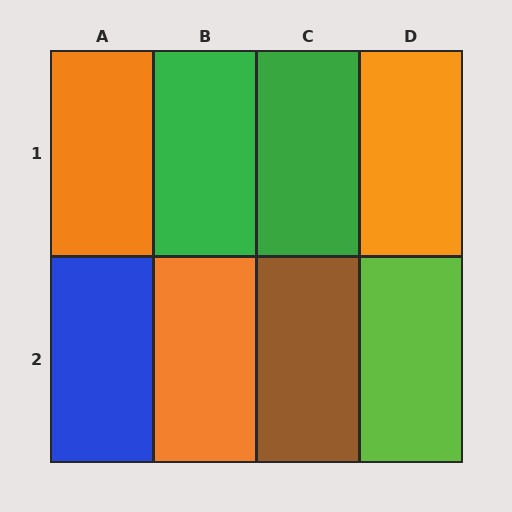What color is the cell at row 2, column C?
Brown.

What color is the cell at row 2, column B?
Orange.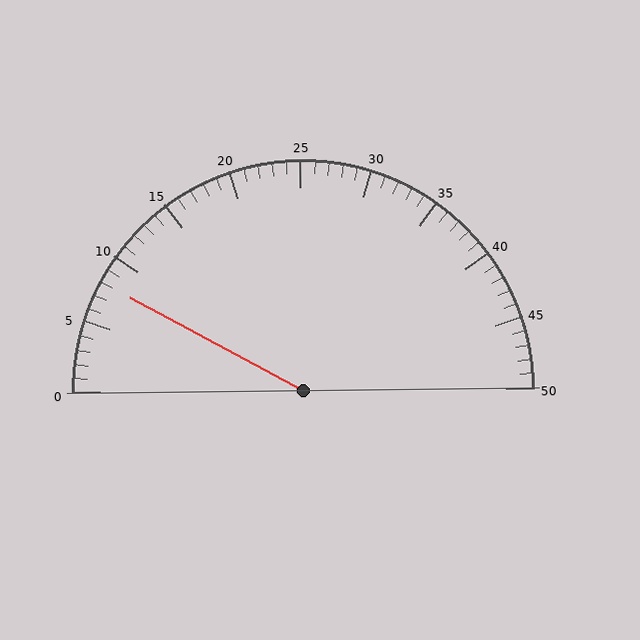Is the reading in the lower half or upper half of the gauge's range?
The reading is in the lower half of the range (0 to 50).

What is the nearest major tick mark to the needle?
The nearest major tick mark is 10.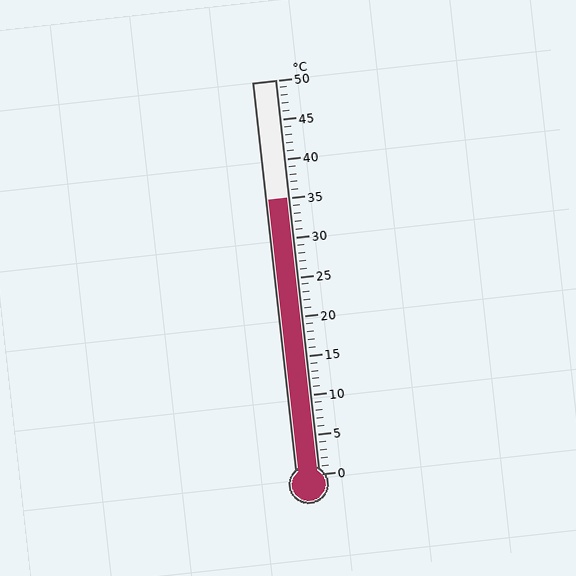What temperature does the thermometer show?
The thermometer shows approximately 35°C.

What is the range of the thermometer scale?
The thermometer scale ranges from 0°C to 50°C.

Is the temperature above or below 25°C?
The temperature is above 25°C.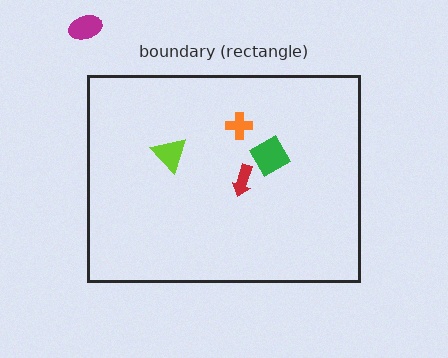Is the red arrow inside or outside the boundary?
Inside.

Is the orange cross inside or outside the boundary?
Inside.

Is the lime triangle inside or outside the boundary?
Inside.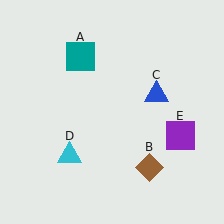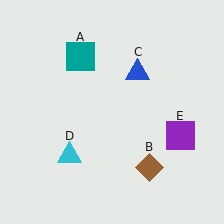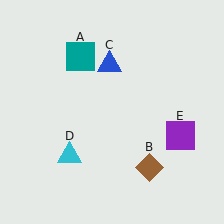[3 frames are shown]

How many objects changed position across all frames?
1 object changed position: blue triangle (object C).